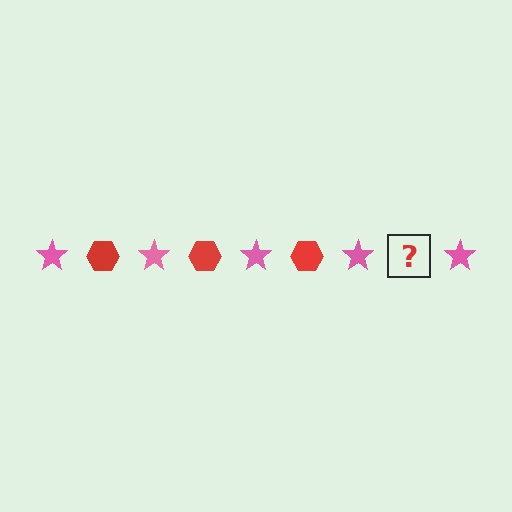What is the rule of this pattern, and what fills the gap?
The rule is that the pattern alternates between pink star and red hexagon. The gap should be filled with a red hexagon.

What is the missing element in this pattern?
The missing element is a red hexagon.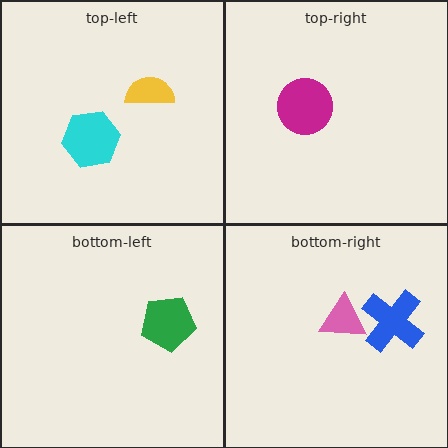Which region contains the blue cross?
The bottom-right region.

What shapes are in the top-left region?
The yellow semicircle, the cyan hexagon.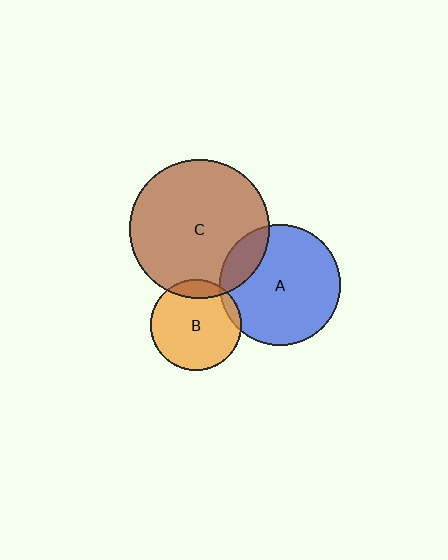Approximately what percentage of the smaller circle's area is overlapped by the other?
Approximately 10%.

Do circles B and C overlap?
Yes.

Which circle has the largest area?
Circle C (brown).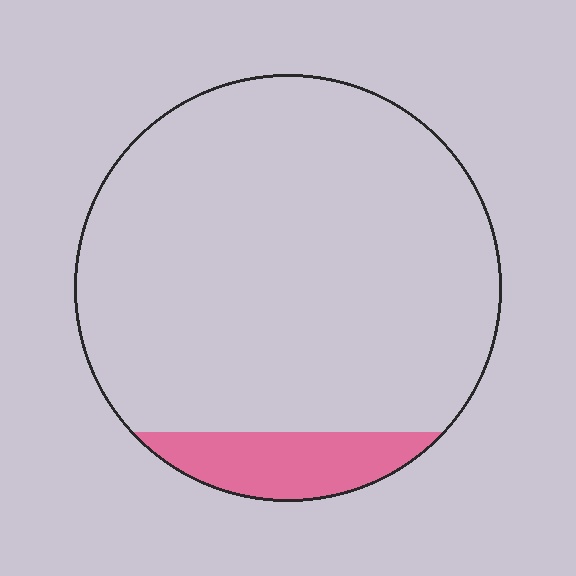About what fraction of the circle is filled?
About one tenth (1/10).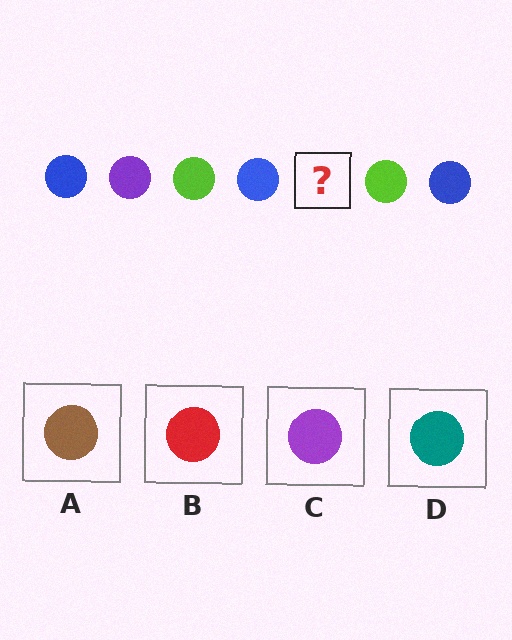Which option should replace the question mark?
Option C.